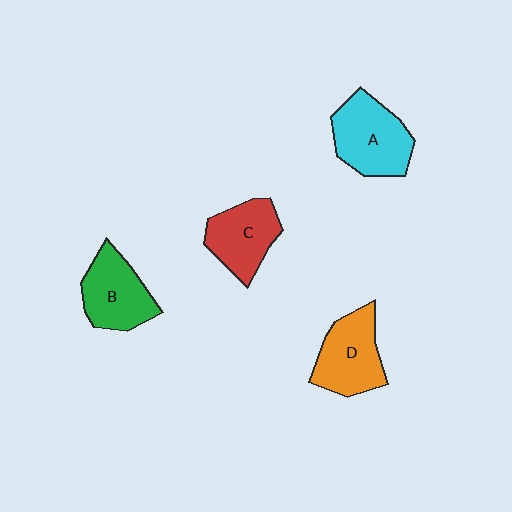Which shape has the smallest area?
Shape C (red).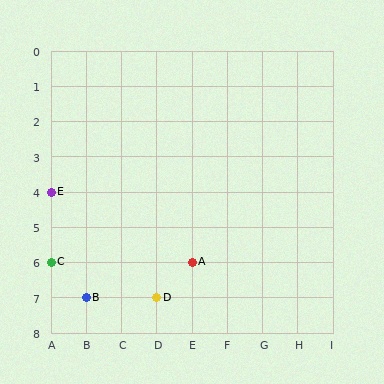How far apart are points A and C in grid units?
Points A and C are 4 columns apart.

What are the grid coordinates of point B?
Point B is at grid coordinates (B, 7).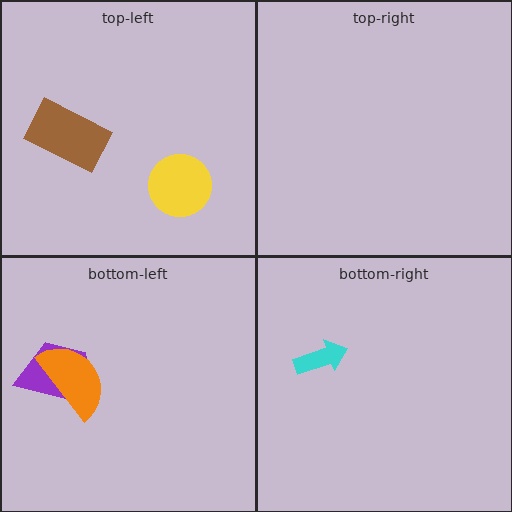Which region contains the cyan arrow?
The bottom-right region.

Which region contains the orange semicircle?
The bottom-left region.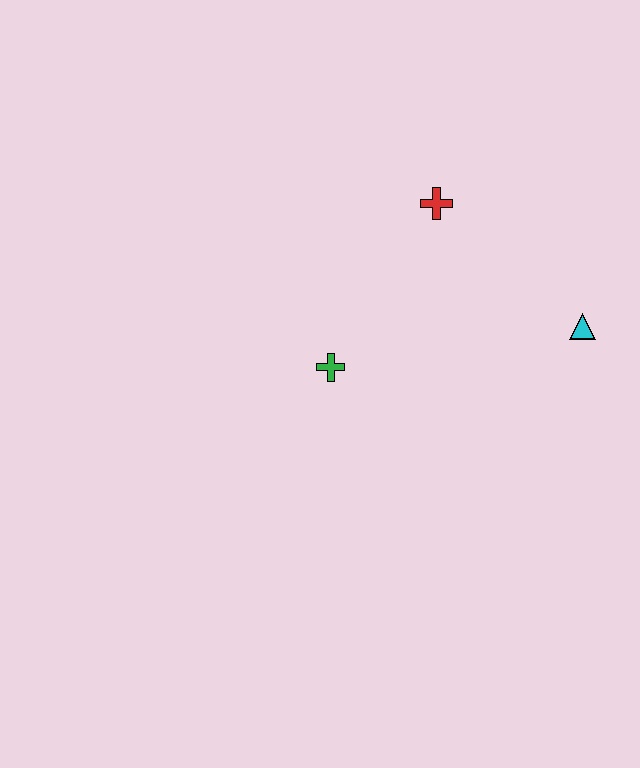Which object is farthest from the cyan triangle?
The green cross is farthest from the cyan triangle.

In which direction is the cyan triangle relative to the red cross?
The cyan triangle is to the right of the red cross.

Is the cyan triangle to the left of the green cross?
No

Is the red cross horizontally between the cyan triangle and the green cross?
Yes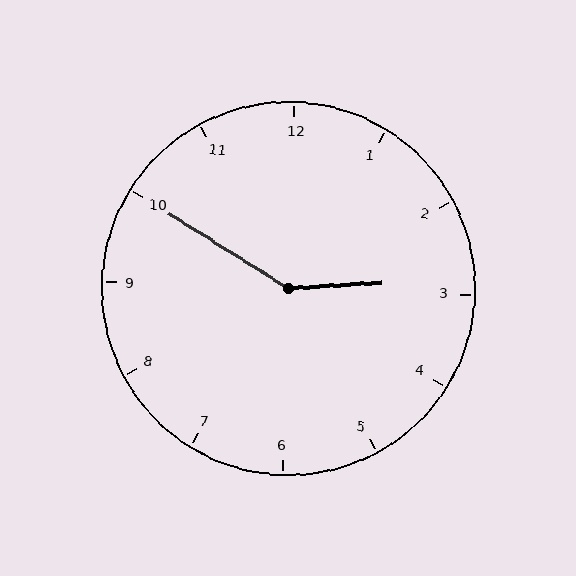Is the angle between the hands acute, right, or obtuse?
It is obtuse.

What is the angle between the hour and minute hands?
Approximately 145 degrees.